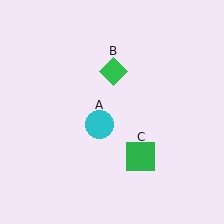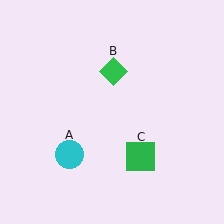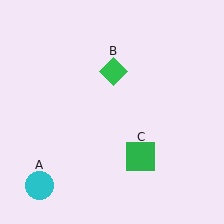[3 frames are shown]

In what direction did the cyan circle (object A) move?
The cyan circle (object A) moved down and to the left.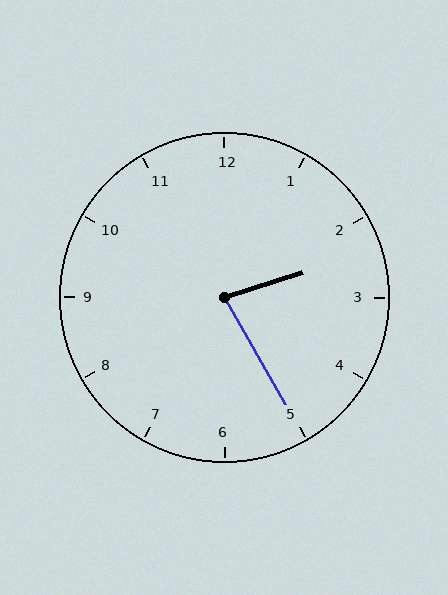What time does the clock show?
2:25.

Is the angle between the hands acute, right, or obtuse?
It is acute.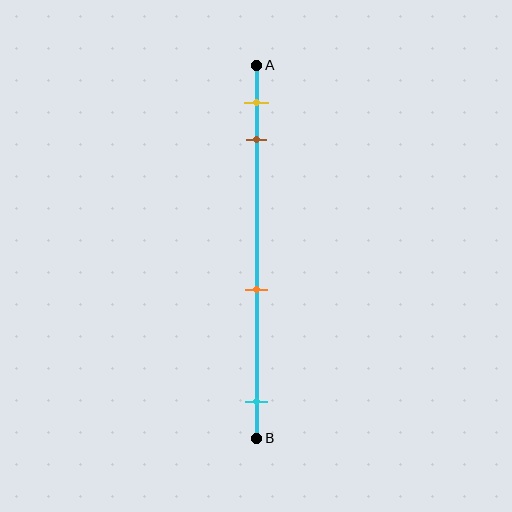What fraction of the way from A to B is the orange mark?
The orange mark is approximately 60% (0.6) of the way from A to B.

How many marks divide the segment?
There are 4 marks dividing the segment.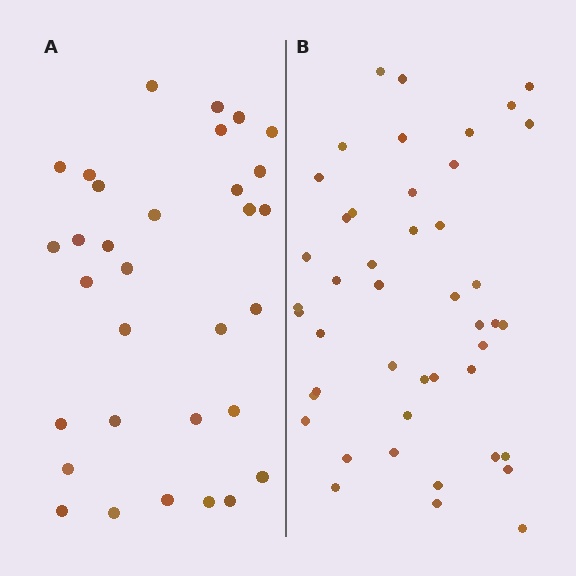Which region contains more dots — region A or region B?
Region B (the right region) has more dots.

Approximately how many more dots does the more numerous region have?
Region B has approximately 15 more dots than region A.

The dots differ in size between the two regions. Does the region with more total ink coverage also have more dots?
No. Region A has more total ink coverage because its dots are larger, but region B actually contains more individual dots. Total area can be misleading — the number of items is what matters here.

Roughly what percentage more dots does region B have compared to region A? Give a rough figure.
About 40% more.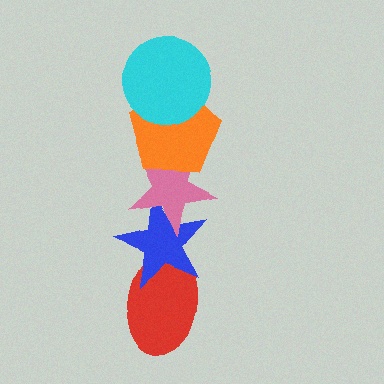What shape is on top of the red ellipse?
The blue star is on top of the red ellipse.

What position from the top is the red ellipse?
The red ellipse is 5th from the top.